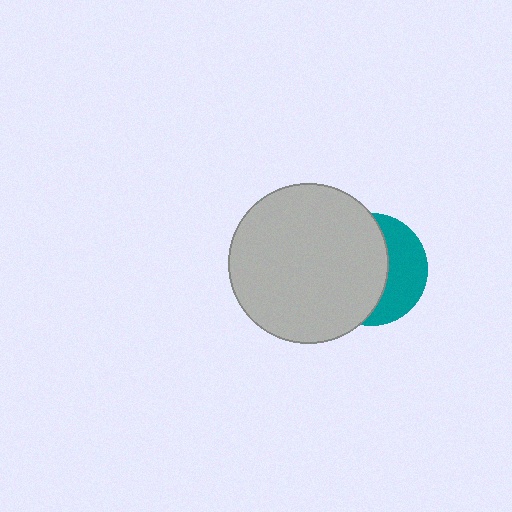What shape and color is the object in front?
The object in front is a light gray circle.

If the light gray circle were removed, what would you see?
You would see the complete teal circle.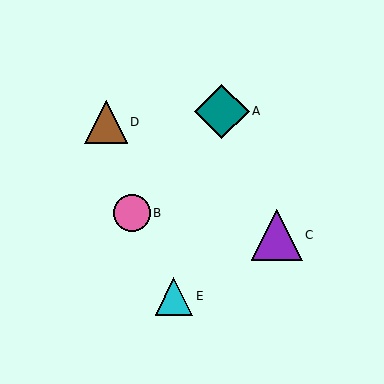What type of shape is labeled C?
Shape C is a purple triangle.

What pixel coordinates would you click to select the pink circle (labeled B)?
Click at (132, 213) to select the pink circle B.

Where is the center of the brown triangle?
The center of the brown triangle is at (106, 122).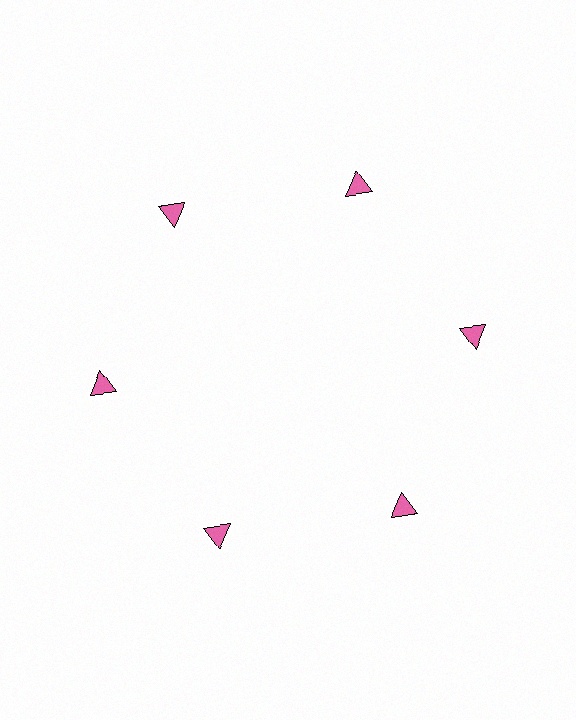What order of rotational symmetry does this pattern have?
This pattern has 6-fold rotational symmetry.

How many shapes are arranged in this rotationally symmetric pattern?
There are 6 shapes, arranged in 6 groups of 1.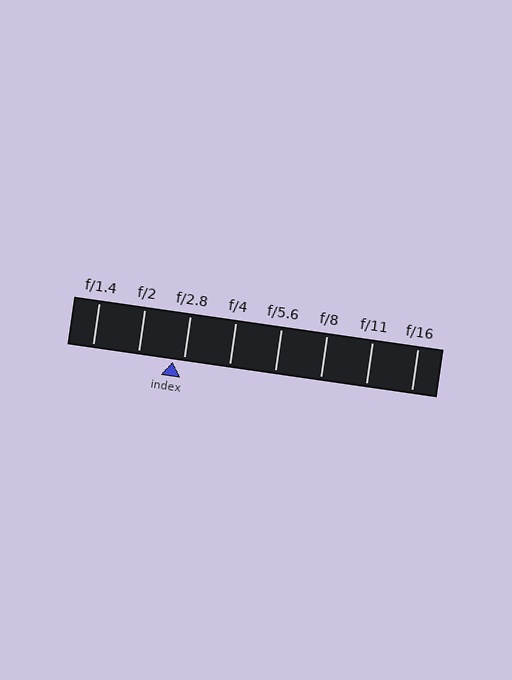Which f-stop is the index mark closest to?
The index mark is closest to f/2.8.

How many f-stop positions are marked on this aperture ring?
There are 8 f-stop positions marked.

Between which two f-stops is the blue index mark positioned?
The index mark is between f/2 and f/2.8.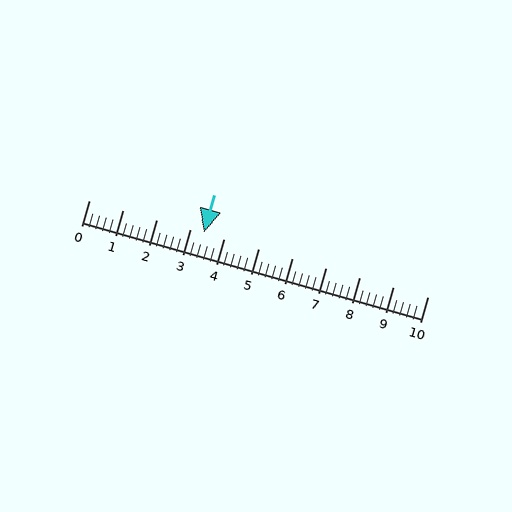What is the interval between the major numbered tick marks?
The major tick marks are spaced 1 units apart.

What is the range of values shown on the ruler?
The ruler shows values from 0 to 10.